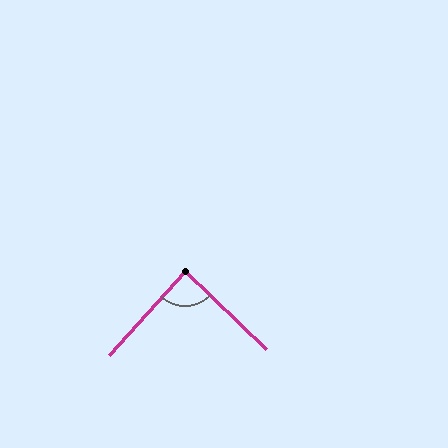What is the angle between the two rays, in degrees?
Approximately 88 degrees.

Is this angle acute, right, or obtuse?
It is approximately a right angle.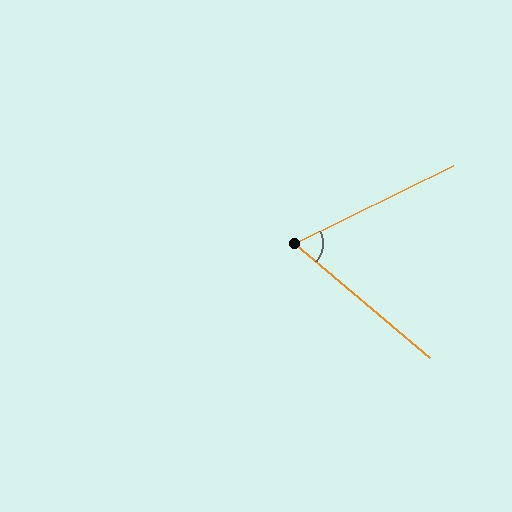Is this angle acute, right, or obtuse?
It is acute.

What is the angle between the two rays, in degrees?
Approximately 66 degrees.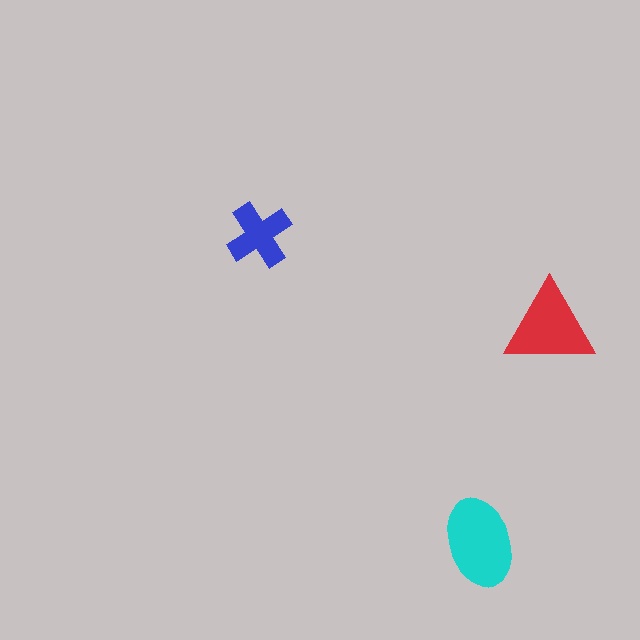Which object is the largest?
The cyan ellipse.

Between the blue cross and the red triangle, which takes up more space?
The red triangle.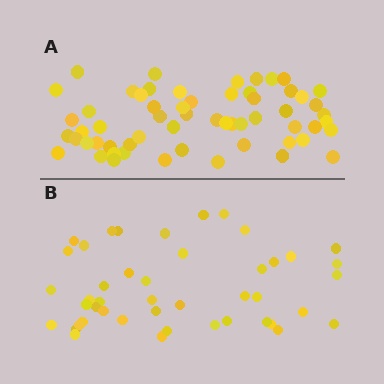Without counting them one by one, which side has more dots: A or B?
Region A (the top region) has more dots.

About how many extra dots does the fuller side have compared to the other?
Region A has approximately 15 more dots than region B.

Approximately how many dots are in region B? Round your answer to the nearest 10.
About 40 dots. (The exact count is 45, which rounds to 40.)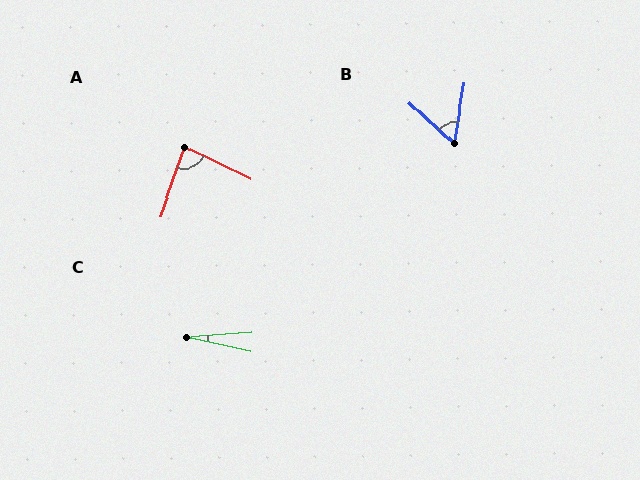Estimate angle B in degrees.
Approximately 57 degrees.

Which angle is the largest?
A, at approximately 83 degrees.